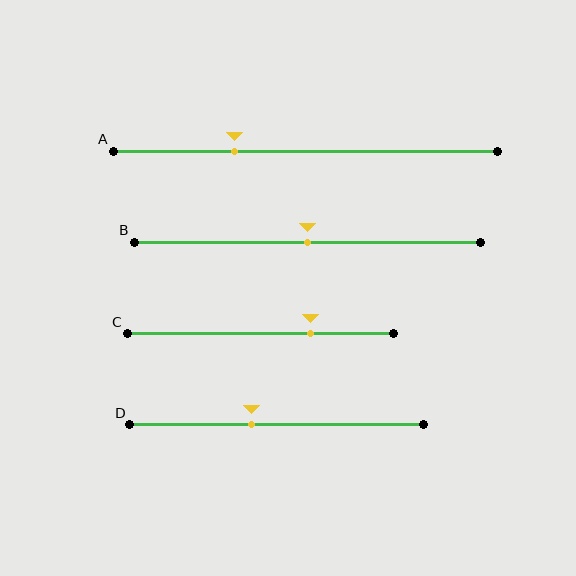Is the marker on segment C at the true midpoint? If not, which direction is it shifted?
No, the marker on segment C is shifted to the right by about 19% of the segment length.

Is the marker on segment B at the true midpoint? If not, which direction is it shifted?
Yes, the marker on segment B is at the true midpoint.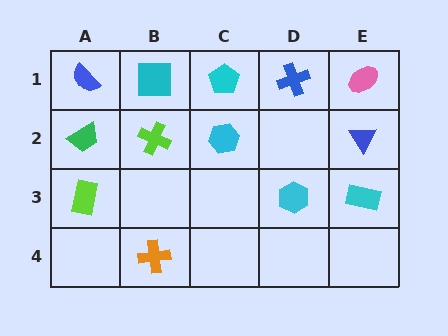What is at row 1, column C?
A cyan pentagon.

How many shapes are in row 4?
1 shape.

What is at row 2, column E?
A blue triangle.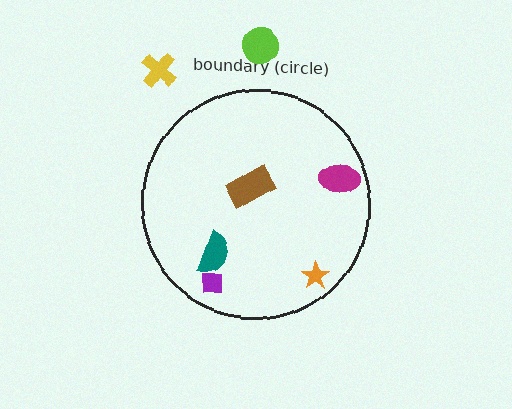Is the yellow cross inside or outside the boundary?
Outside.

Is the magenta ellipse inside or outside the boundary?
Inside.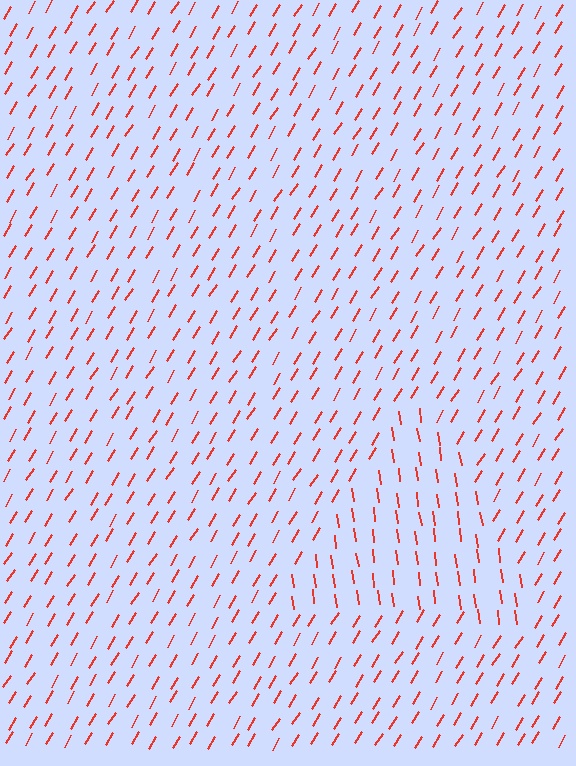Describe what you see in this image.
The image is filled with small red line segments. A triangle region in the image has lines oriented differently from the surrounding lines, creating a visible texture boundary.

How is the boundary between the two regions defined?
The boundary is defined purely by a change in line orientation (approximately 39 degrees difference). All lines are the same color and thickness.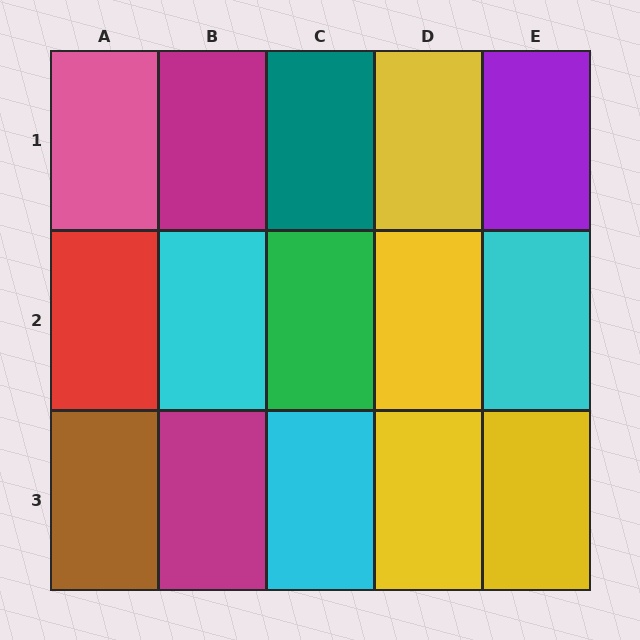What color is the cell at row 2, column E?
Cyan.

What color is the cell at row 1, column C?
Teal.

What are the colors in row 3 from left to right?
Brown, magenta, cyan, yellow, yellow.